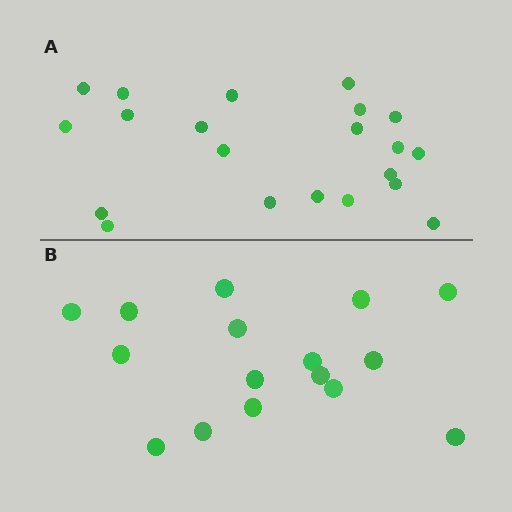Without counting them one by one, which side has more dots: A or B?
Region A (the top region) has more dots.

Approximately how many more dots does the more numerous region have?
Region A has about 5 more dots than region B.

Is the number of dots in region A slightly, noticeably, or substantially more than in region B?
Region A has noticeably more, but not dramatically so. The ratio is roughly 1.3 to 1.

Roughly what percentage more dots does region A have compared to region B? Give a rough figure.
About 30% more.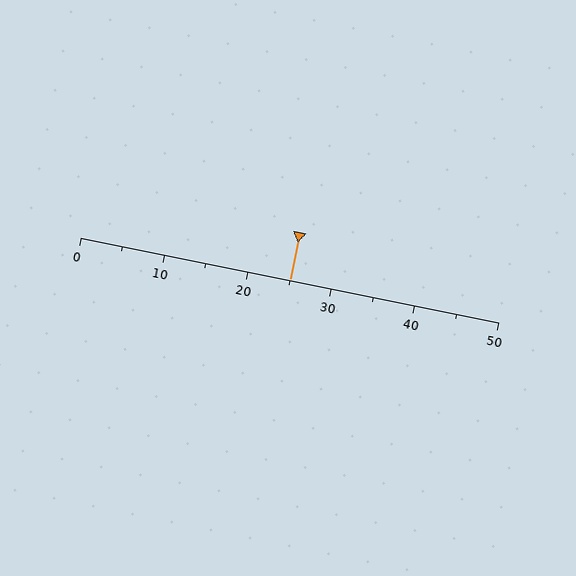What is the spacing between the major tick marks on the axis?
The major ticks are spaced 10 apart.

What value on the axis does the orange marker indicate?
The marker indicates approximately 25.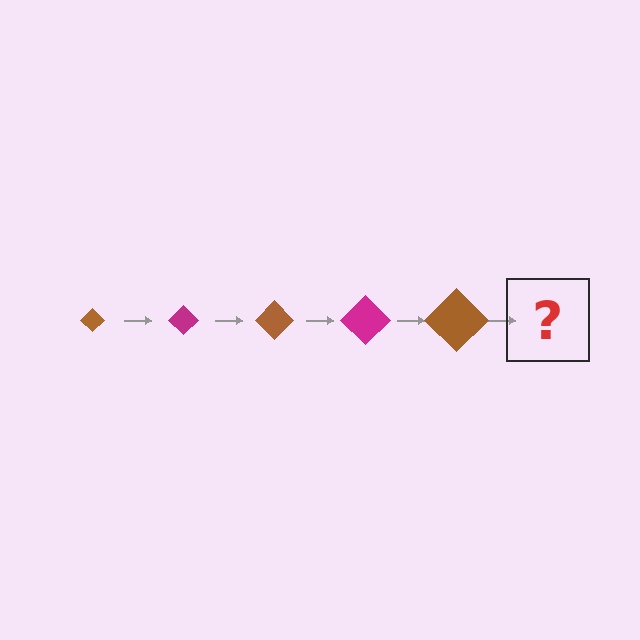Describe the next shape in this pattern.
It should be a magenta diamond, larger than the previous one.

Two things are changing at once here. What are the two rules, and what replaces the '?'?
The two rules are that the diamond grows larger each step and the color cycles through brown and magenta. The '?' should be a magenta diamond, larger than the previous one.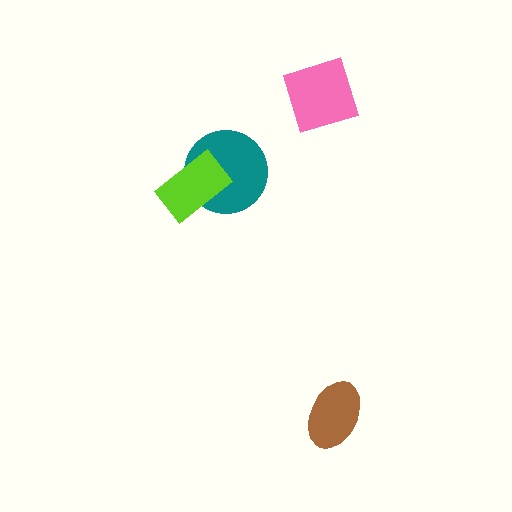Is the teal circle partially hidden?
Yes, it is partially covered by another shape.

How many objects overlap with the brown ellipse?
0 objects overlap with the brown ellipse.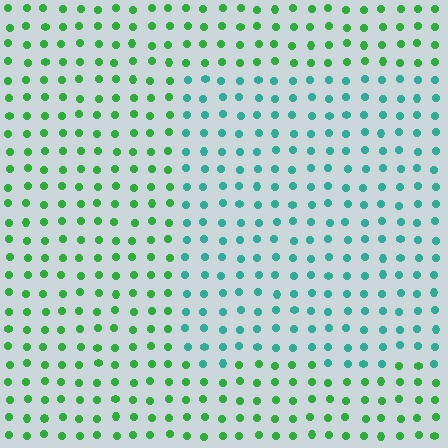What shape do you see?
I see a rectangle.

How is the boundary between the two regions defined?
The boundary is defined purely by a slight shift in hue (about 43 degrees). Spacing, size, and orientation are identical on both sides.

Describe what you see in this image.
The image is filled with small green elements in a uniform arrangement. A rectangle-shaped region is visible where the elements are tinted to a slightly different hue, forming a subtle color boundary.